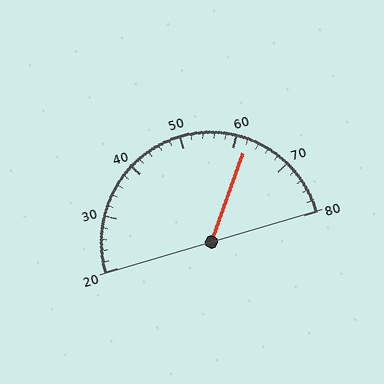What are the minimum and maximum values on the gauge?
The gauge ranges from 20 to 80.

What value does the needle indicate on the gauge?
The needle indicates approximately 62.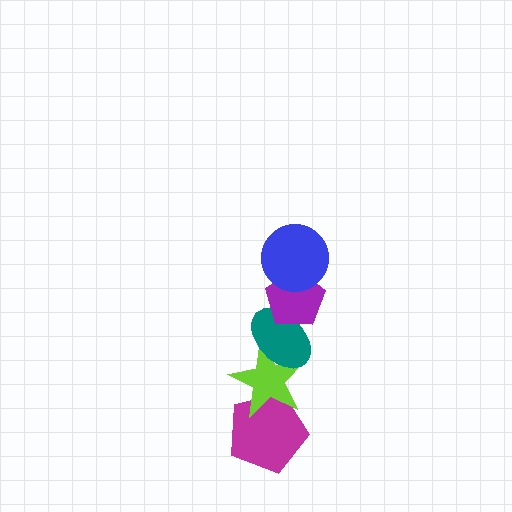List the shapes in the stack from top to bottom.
From top to bottom: the blue circle, the purple pentagon, the teal ellipse, the lime star, the magenta pentagon.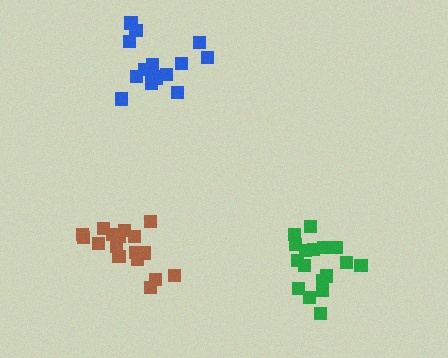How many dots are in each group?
Group 1: 15 dots, Group 2: 17 dots, Group 3: 17 dots (49 total).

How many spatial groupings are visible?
There are 3 spatial groupings.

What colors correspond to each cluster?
The clusters are colored: blue, brown, green.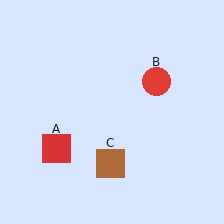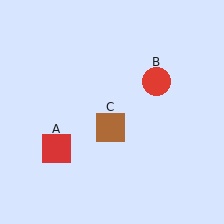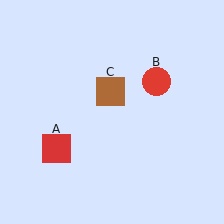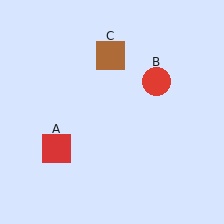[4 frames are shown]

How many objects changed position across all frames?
1 object changed position: brown square (object C).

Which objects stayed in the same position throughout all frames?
Red square (object A) and red circle (object B) remained stationary.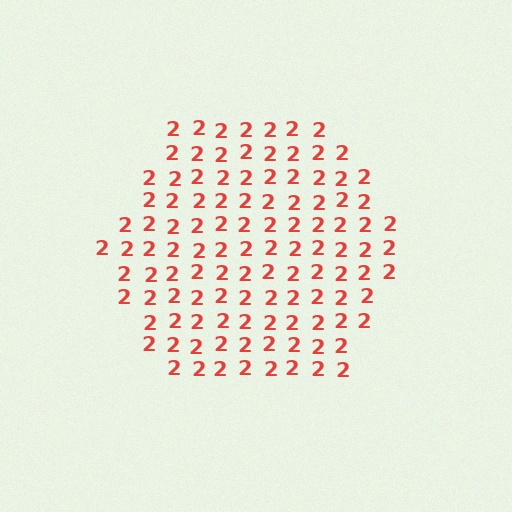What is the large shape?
The large shape is a hexagon.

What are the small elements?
The small elements are digit 2's.